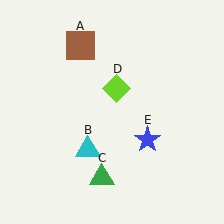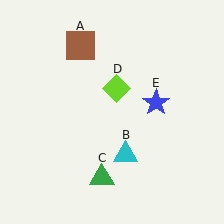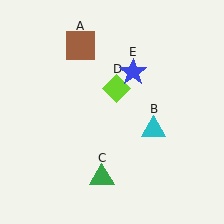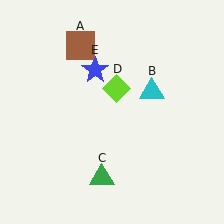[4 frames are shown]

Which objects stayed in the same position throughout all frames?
Brown square (object A) and green triangle (object C) and lime diamond (object D) remained stationary.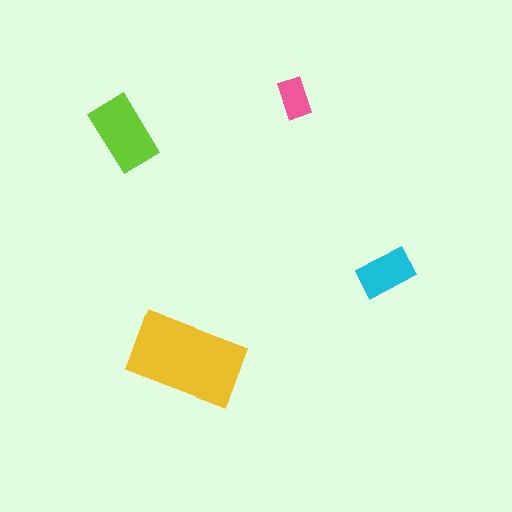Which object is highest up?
The pink rectangle is topmost.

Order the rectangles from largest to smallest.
the yellow one, the lime one, the cyan one, the pink one.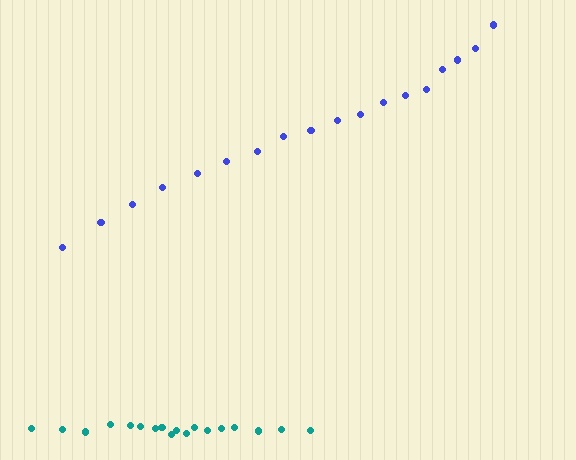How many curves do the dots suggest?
There are 2 distinct paths.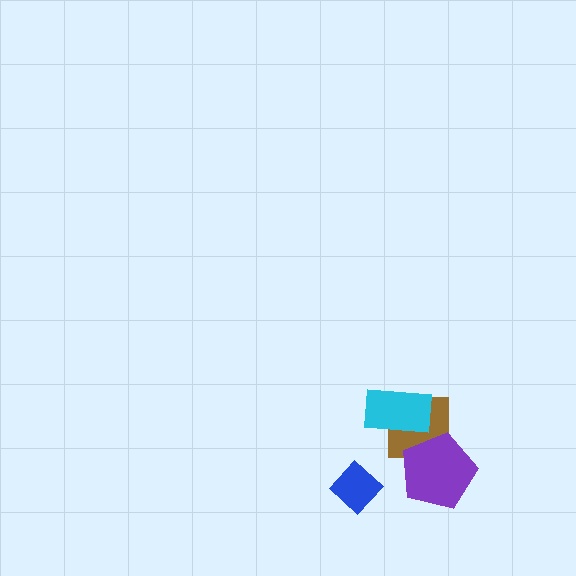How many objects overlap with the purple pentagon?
1 object overlaps with the purple pentagon.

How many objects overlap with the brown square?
2 objects overlap with the brown square.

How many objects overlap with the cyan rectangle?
1 object overlaps with the cyan rectangle.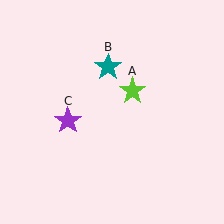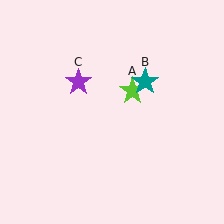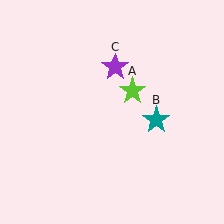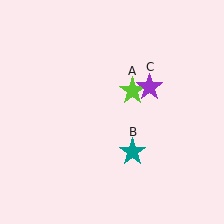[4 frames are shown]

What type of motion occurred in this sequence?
The teal star (object B), purple star (object C) rotated clockwise around the center of the scene.